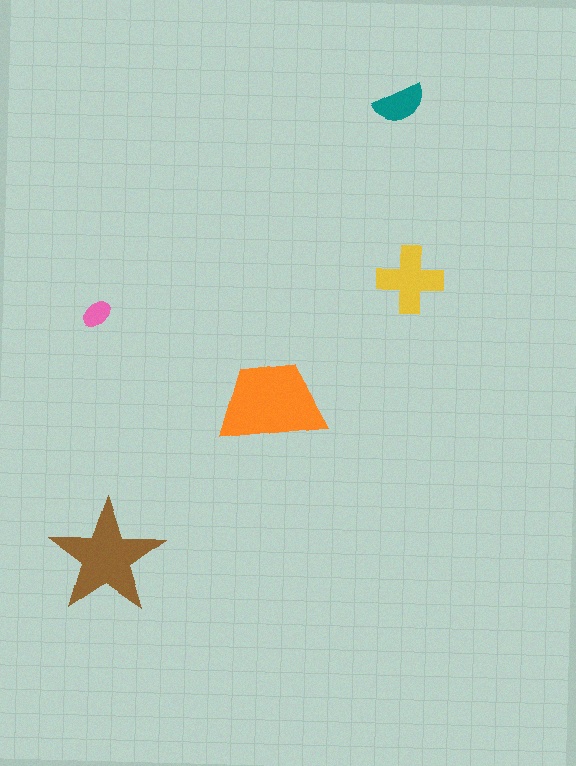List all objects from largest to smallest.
The orange trapezoid, the brown star, the yellow cross, the teal semicircle, the pink ellipse.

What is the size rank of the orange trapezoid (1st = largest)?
1st.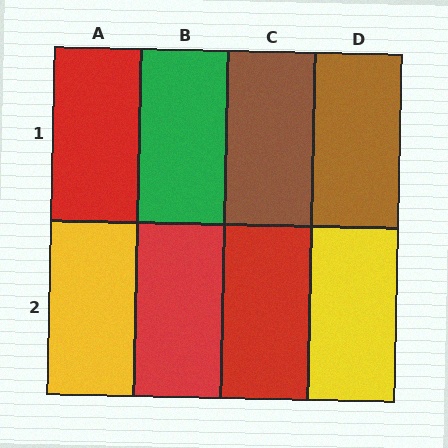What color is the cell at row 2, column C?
Red.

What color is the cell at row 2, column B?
Red.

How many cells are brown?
2 cells are brown.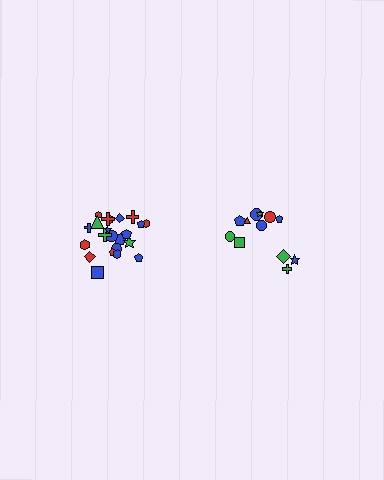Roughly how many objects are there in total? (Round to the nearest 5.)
Roughly 35 objects in total.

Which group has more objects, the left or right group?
The left group.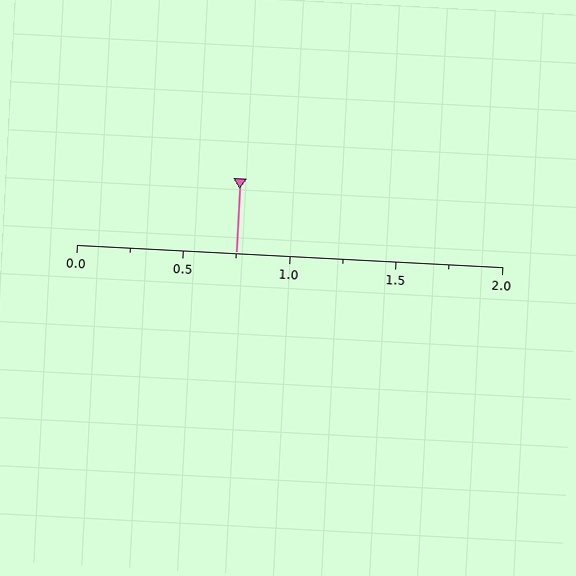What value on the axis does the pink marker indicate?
The marker indicates approximately 0.75.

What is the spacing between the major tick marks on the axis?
The major ticks are spaced 0.5 apart.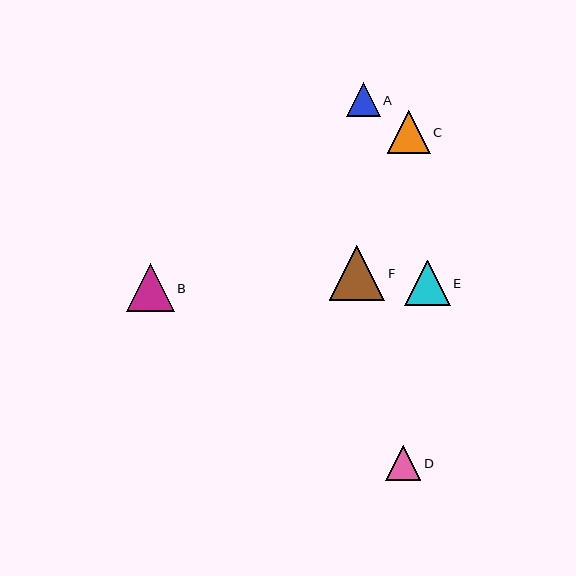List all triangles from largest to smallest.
From largest to smallest: F, B, E, C, D, A.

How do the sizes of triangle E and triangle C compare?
Triangle E and triangle C are approximately the same size.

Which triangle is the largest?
Triangle F is the largest with a size of approximately 56 pixels.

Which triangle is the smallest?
Triangle A is the smallest with a size of approximately 34 pixels.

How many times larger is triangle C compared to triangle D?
Triangle C is approximately 1.2 times the size of triangle D.